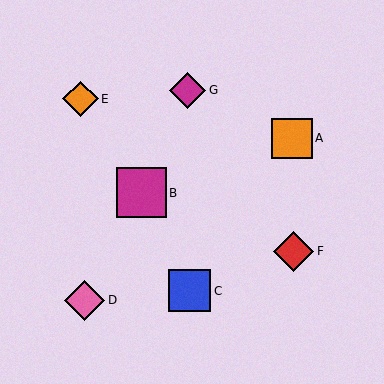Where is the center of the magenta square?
The center of the magenta square is at (141, 193).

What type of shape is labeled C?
Shape C is a blue square.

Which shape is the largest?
The magenta square (labeled B) is the largest.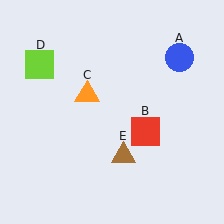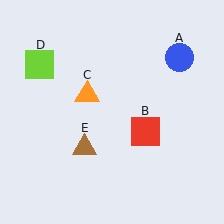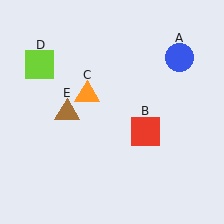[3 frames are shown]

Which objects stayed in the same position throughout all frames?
Blue circle (object A) and red square (object B) and orange triangle (object C) and lime square (object D) remained stationary.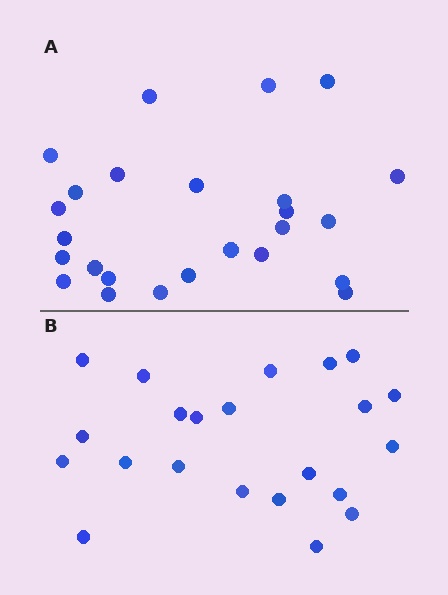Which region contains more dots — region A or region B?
Region A (the top region) has more dots.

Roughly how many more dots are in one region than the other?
Region A has just a few more — roughly 2 or 3 more dots than region B.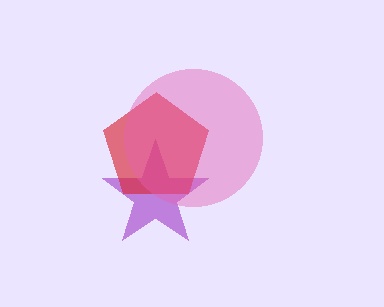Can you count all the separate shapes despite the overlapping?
Yes, there are 3 separate shapes.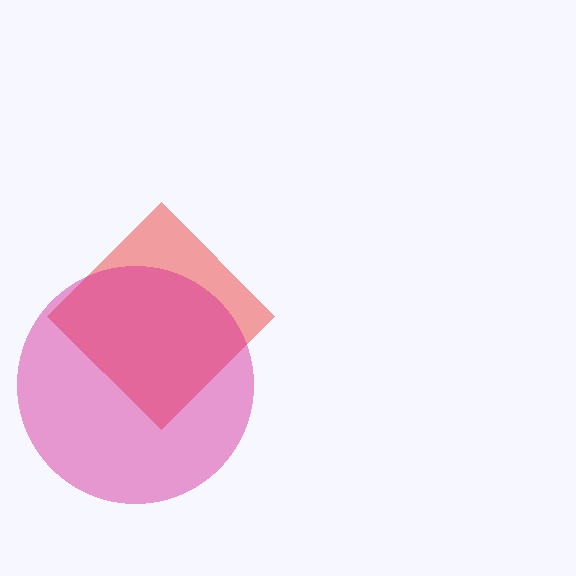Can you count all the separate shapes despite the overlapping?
Yes, there are 2 separate shapes.